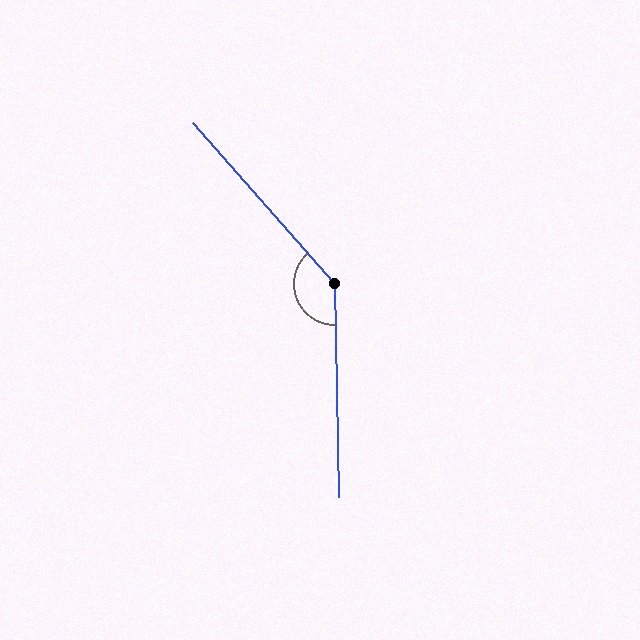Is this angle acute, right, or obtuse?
It is obtuse.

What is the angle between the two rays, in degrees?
Approximately 140 degrees.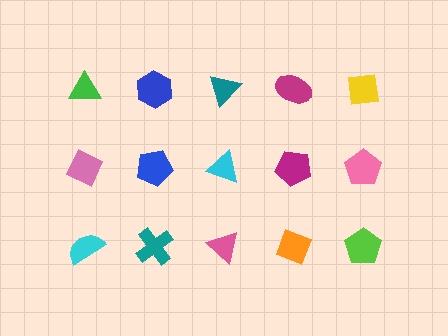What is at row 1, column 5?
A yellow square.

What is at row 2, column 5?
A pink pentagon.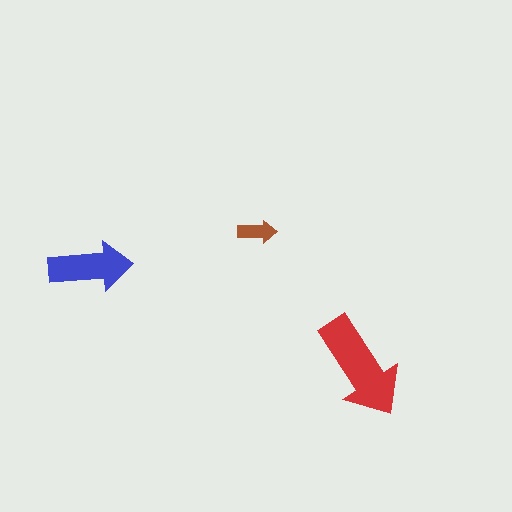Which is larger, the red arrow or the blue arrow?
The red one.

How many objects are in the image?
There are 3 objects in the image.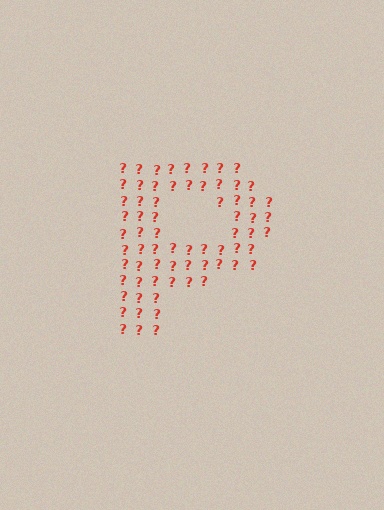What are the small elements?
The small elements are question marks.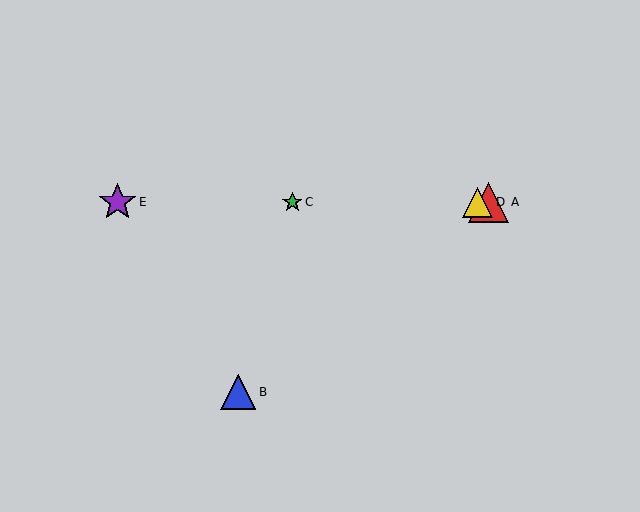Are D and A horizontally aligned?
Yes, both are at y≈202.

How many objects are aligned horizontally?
4 objects (A, C, D, E) are aligned horizontally.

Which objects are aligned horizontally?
Objects A, C, D, E are aligned horizontally.